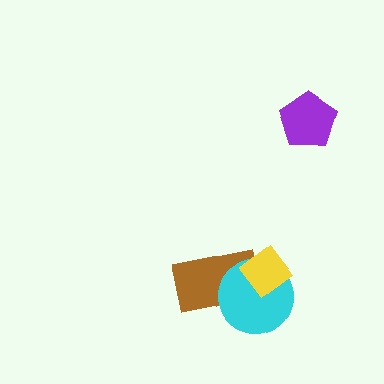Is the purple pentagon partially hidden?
No, no other shape covers it.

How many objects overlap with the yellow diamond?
2 objects overlap with the yellow diamond.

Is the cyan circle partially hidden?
Yes, it is partially covered by another shape.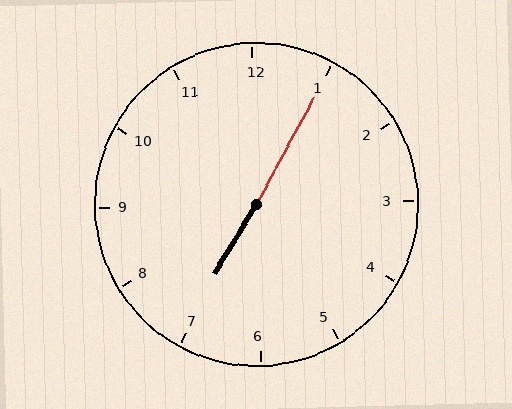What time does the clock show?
7:05.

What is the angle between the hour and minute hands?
Approximately 178 degrees.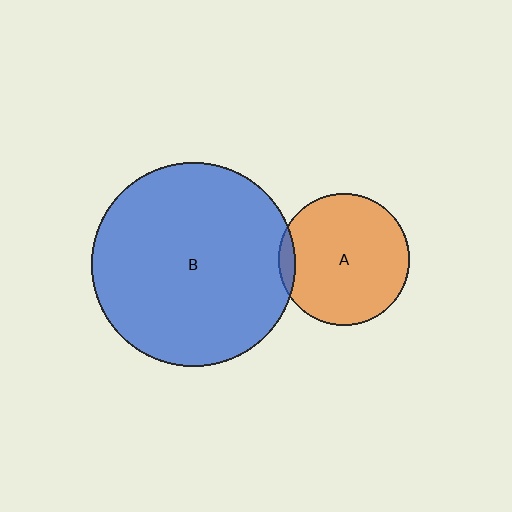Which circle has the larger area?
Circle B (blue).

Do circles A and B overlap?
Yes.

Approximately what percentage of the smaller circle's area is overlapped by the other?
Approximately 5%.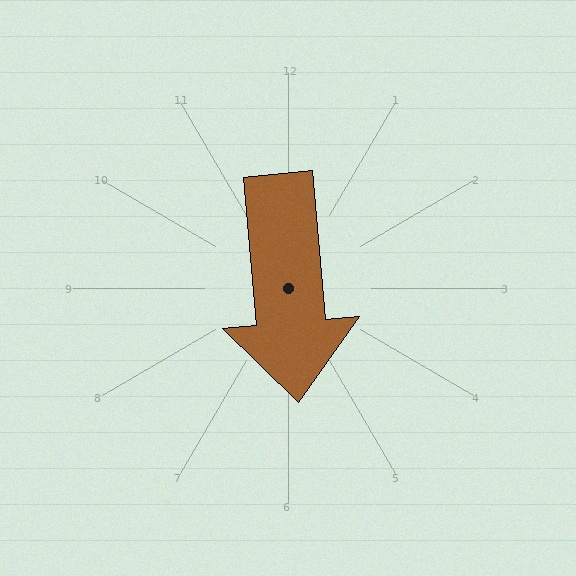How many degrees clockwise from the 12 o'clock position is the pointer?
Approximately 175 degrees.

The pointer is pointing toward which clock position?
Roughly 6 o'clock.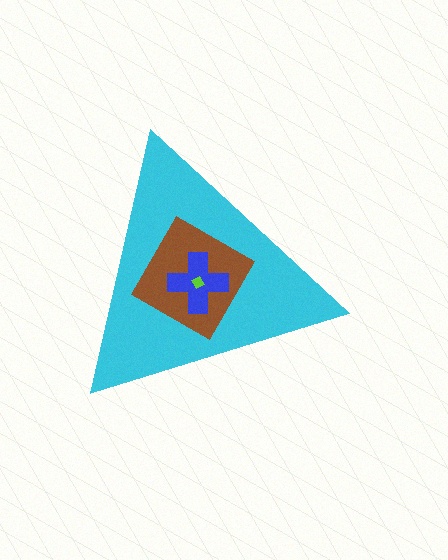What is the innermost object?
The lime diamond.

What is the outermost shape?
The cyan triangle.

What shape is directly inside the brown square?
The blue cross.